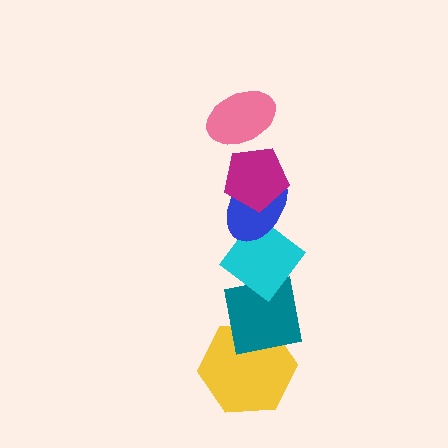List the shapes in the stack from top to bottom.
From top to bottom: the pink ellipse, the magenta pentagon, the blue ellipse, the cyan diamond, the teal square, the yellow hexagon.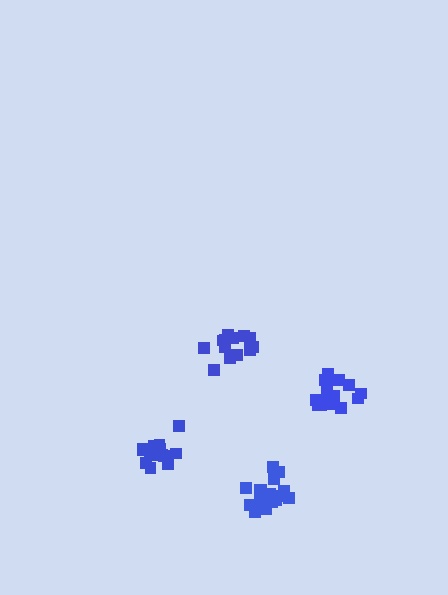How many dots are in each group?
Group 1: 15 dots, Group 2: 13 dots, Group 3: 17 dots, Group 4: 18 dots (63 total).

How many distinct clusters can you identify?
There are 4 distinct clusters.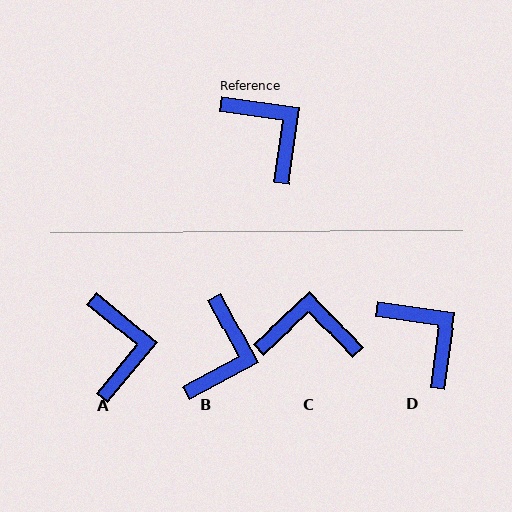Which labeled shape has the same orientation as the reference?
D.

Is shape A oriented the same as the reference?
No, it is off by about 31 degrees.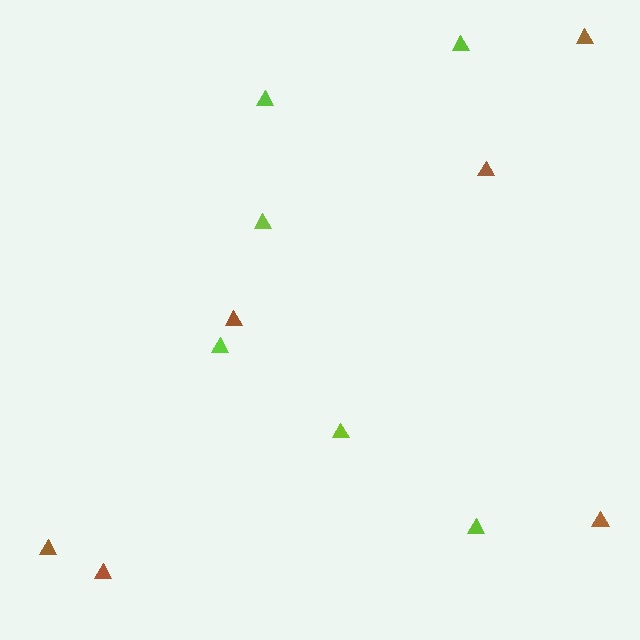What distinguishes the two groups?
There are 2 groups: one group of lime triangles (6) and one group of brown triangles (6).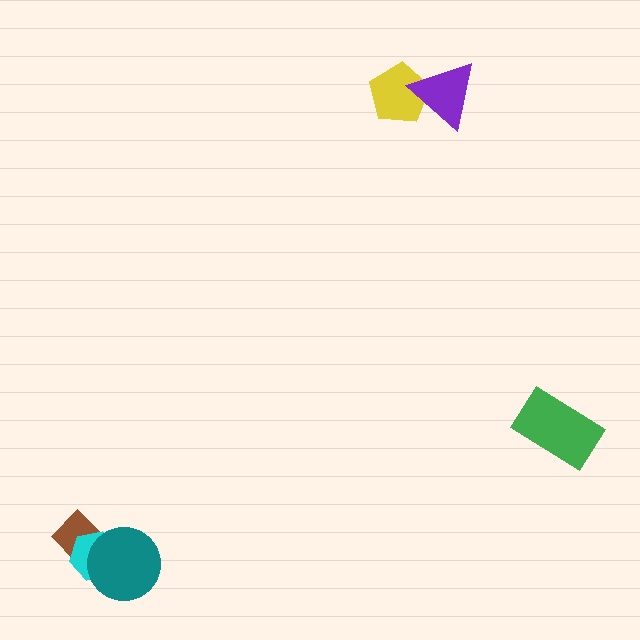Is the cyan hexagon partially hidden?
Yes, it is partially covered by another shape.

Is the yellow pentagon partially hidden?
Yes, it is partially covered by another shape.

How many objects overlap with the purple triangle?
1 object overlaps with the purple triangle.